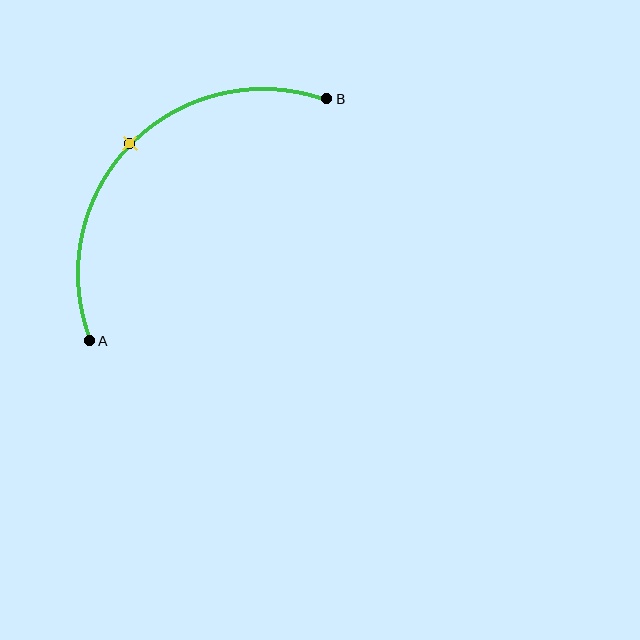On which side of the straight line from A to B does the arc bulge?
The arc bulges above and to the left of the straight line connecting A and B.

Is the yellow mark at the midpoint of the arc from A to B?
Yes. The yellow mark lies on the arc at equal arc-length from both A and B — it is the arc midpoint.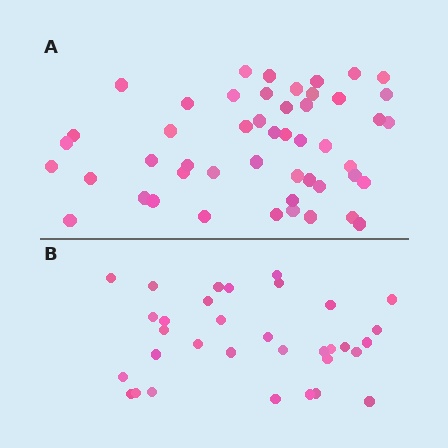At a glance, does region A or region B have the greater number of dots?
Region A (the top region) has more dots.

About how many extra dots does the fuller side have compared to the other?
Region A has approximately 15 more dots than region B.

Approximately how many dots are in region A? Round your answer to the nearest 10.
About 50 dots. (The exact count is 49, which rounds to 50.)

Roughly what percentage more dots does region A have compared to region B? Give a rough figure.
About 50% more.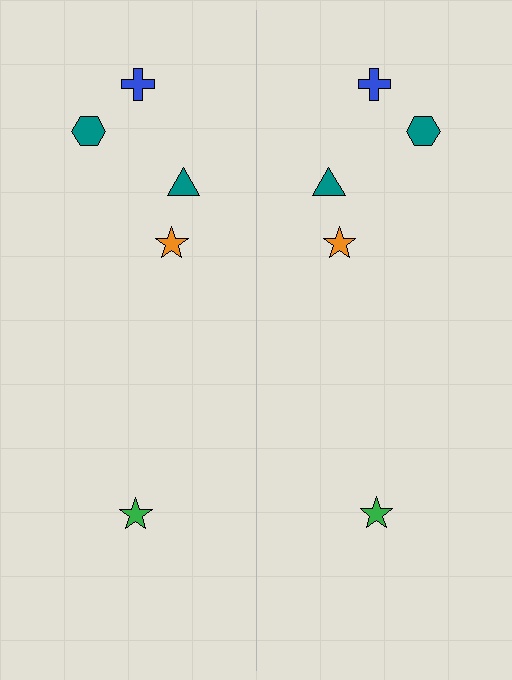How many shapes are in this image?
There are 10 shapes in this image.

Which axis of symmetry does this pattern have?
The pattern has a vertical axis of symmetry running through the center of the image.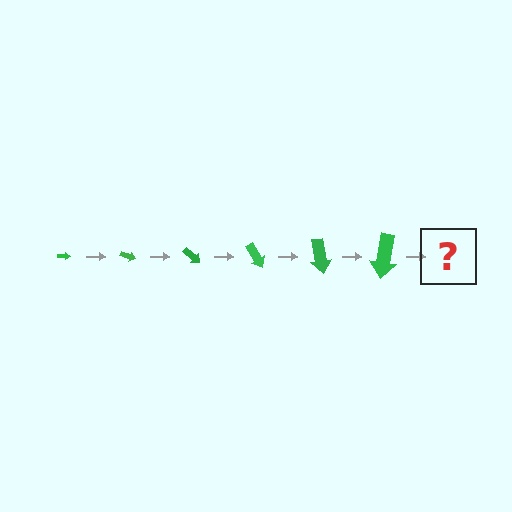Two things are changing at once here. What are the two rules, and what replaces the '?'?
The two rules are that the arrow grows larger each step and it rotates 20 degrees each step. The '?' should be an arrow, larger than the previous one and rotated 120 degrees from the start.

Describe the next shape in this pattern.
It should be an arrow, larger than the previous one and rotated 120 degrees from the start.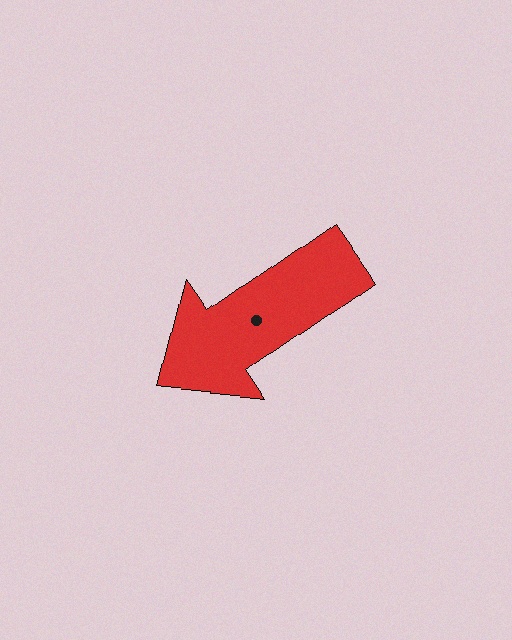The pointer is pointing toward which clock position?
Roughly 8 o'clock.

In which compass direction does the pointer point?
Southwest.